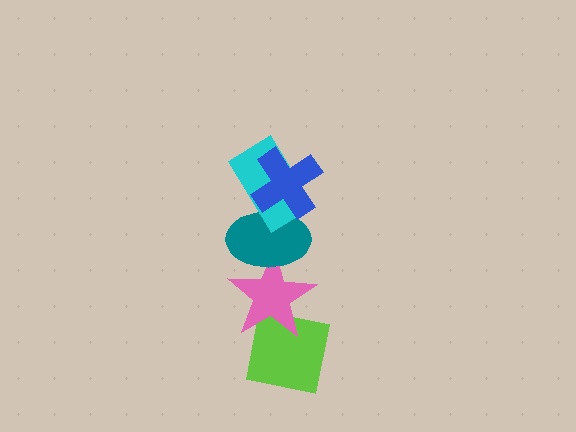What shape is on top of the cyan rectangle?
The blue cross is on top of the cyan rectangle.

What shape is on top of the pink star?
The teal ellipse is on top of the pink star.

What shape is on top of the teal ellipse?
The cyan rectangle is on top of the teal ellipse.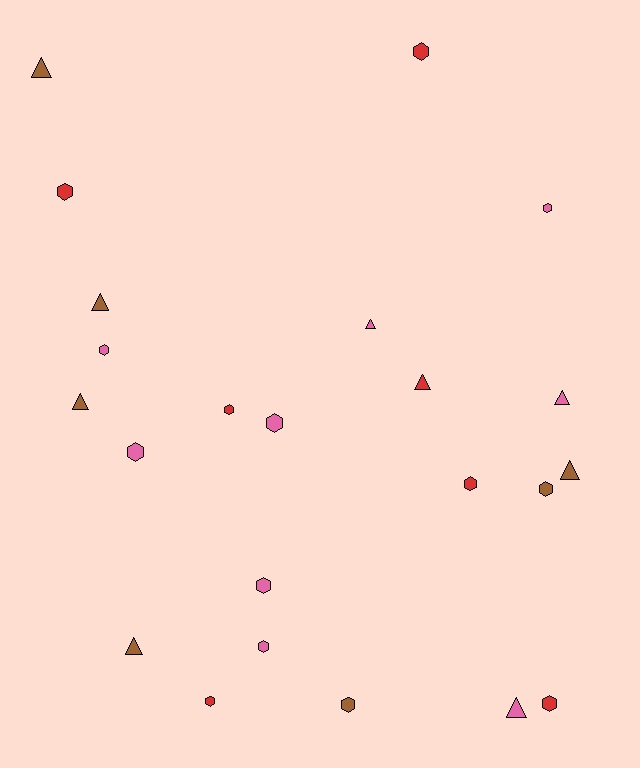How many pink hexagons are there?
There are 6 pink hexagons.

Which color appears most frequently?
Pink, with 9 objects.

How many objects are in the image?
There are 23 objects.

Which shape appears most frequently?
Hexagon, with 14 objects.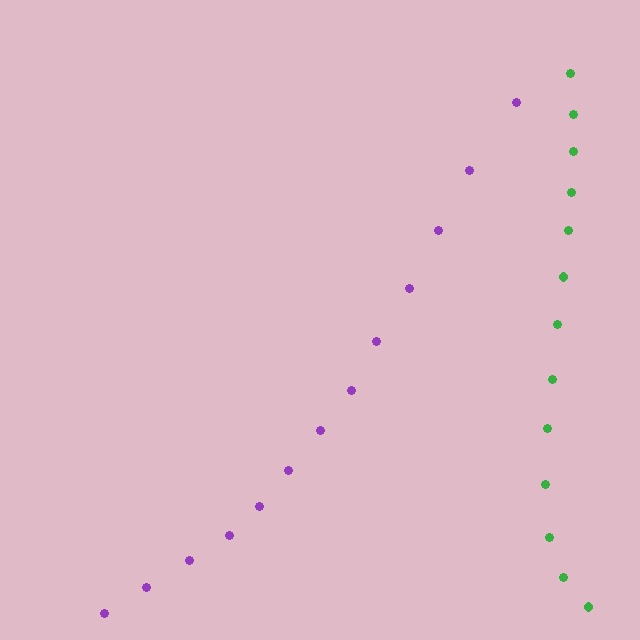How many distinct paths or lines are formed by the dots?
There are 2 distinct paths.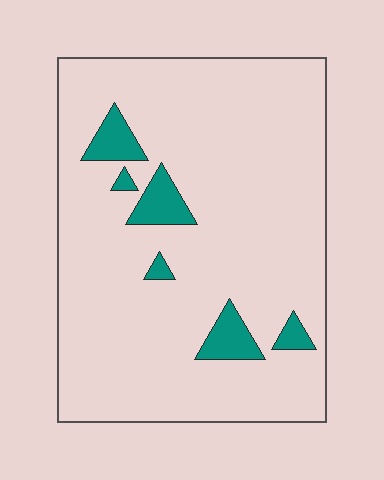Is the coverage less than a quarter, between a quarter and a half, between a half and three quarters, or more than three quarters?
Less than a quarter.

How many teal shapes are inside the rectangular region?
6.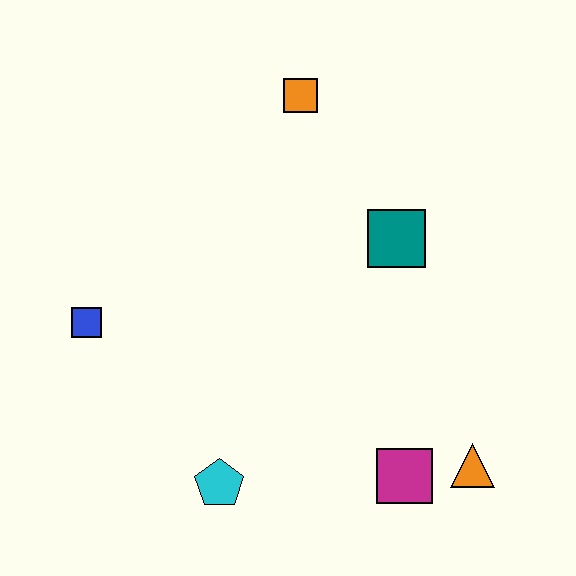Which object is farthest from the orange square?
The orange triangle is farthest from the orange square.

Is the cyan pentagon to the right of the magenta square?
No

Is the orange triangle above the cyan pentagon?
Yes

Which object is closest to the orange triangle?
The magenta square is closest to the orange triangle.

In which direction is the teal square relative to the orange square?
The teal square is below the orange square.